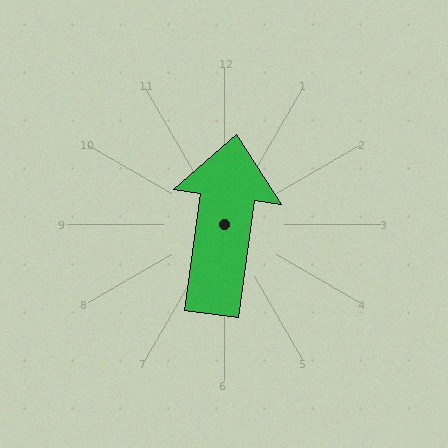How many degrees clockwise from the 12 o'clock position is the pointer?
Approximately 8 degrees.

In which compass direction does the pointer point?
North.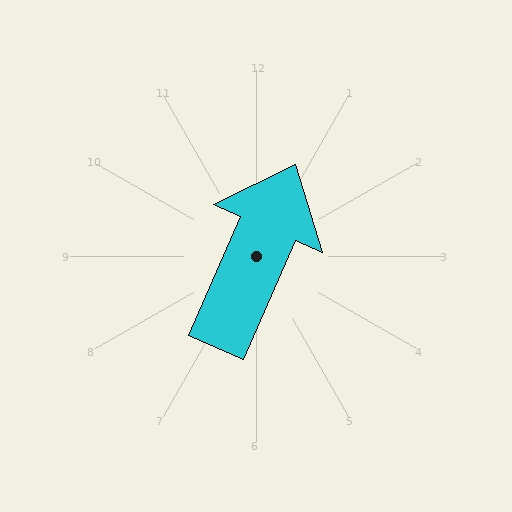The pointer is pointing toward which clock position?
Roughly 1 o'clock.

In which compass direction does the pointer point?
Northeast.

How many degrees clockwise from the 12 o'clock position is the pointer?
Approximately 24 degrees.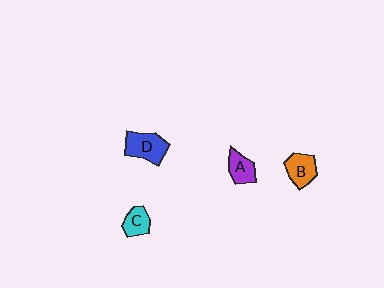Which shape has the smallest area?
Shape C (cyan).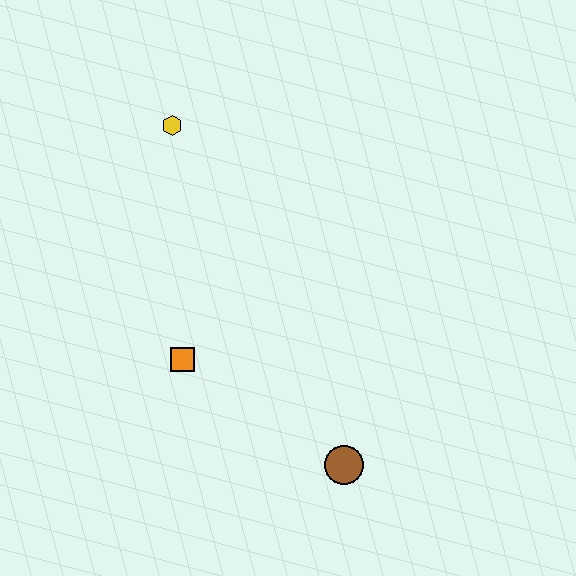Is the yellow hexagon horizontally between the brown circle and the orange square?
No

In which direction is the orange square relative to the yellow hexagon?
The orange square is below the yellow hexagon.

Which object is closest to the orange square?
The brown circle is closest to the orange square.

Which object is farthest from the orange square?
The yellow hexagon is farthest from the orange square.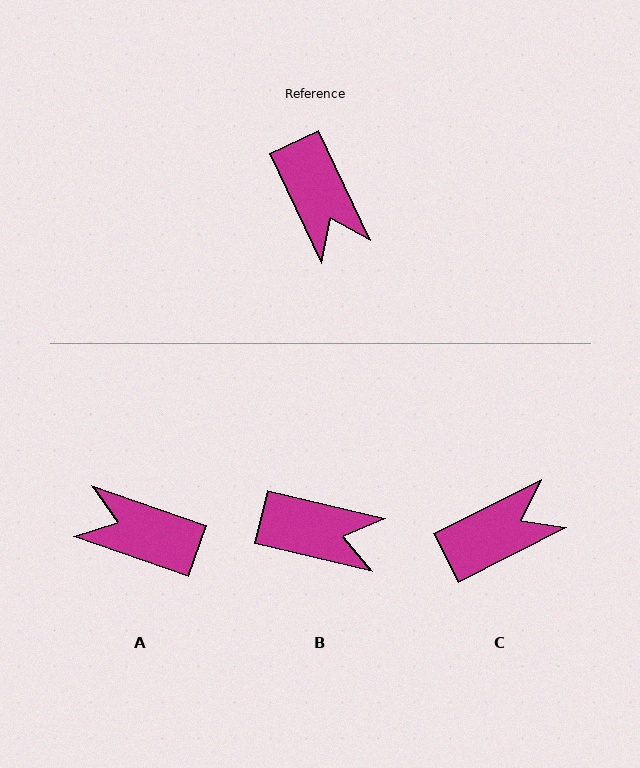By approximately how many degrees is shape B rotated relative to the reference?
Approximately 52 degrees counter-clockwise.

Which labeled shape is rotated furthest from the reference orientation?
A, about 135 degrees away.